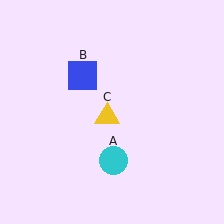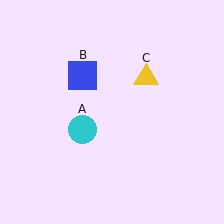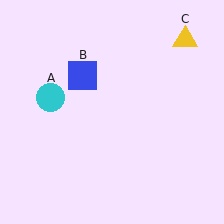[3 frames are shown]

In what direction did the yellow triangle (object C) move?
The yellow triangle (object C) moved up and to the right.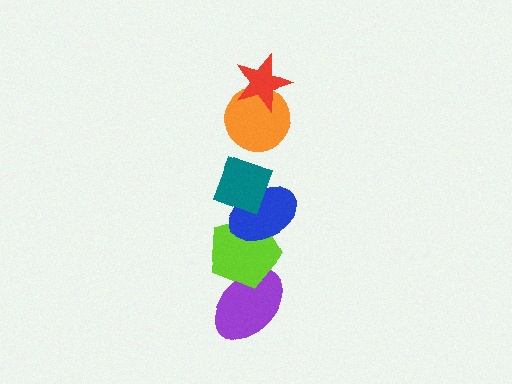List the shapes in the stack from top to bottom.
From top to bottom: the red star, the orange circle, the teal diamond, the blue ellipse, the lime pentagon, the purple ellipse.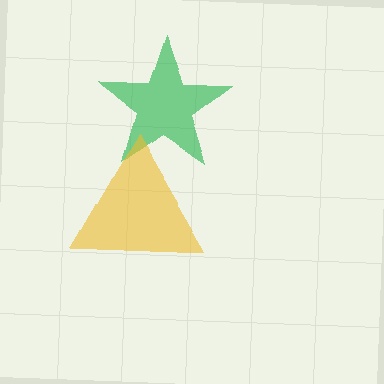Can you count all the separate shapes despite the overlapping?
Yes, there are 2 separate shapes.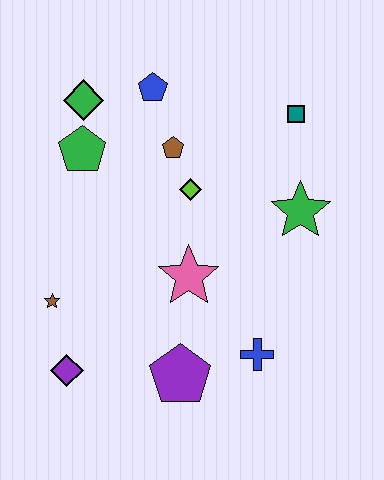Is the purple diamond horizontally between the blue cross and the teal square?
No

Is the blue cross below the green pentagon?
Yes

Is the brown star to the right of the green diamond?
No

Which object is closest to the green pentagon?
The green diamond is closest to the green pentagon.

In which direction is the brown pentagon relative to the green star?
The brown pentagon is to the left of the green star.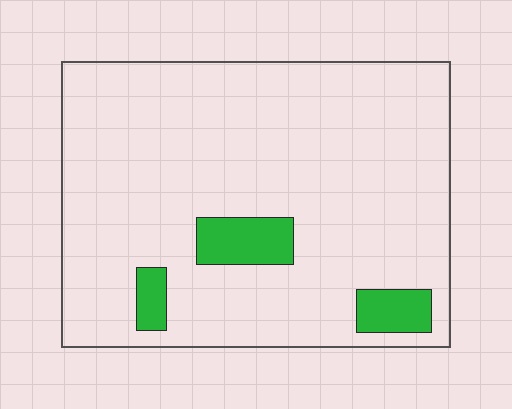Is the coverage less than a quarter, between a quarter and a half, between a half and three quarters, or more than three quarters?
Less than a quarter.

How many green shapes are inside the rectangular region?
3.